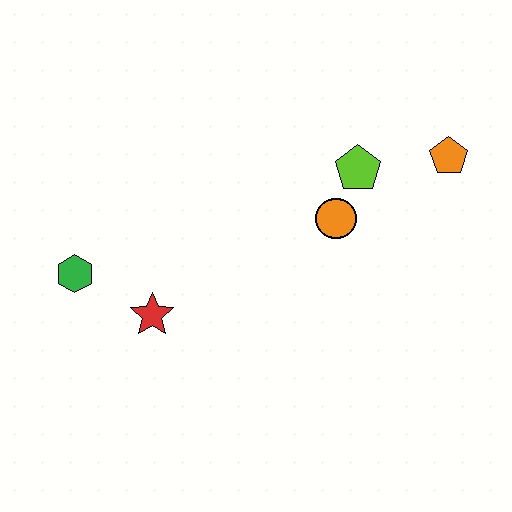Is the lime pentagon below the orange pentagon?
Yes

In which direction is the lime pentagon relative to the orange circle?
The lime pentagon is above the orange circle.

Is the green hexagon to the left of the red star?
Yes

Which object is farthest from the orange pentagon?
The green hexagon is farthest from the orange pentagon.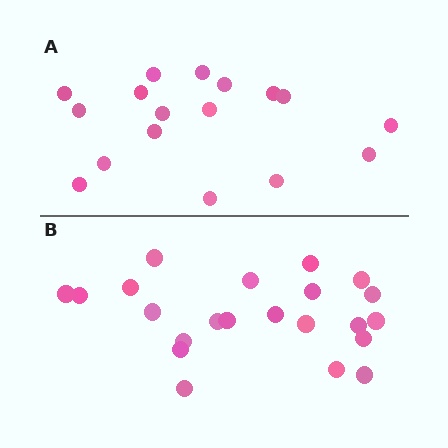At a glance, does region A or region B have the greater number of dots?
Region B (the bottom region) has more dots.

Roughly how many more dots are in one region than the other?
Region B has about 5 more dots than region A.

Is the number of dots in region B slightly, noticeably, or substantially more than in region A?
Region B has noticeably more, but not dramatically so. The ratio is roughly 1.3 to 1.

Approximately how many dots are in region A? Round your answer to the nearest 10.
About 20 dots. (The exact count is 17, which rounds to 20.)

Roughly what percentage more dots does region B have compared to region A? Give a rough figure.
About 30% more.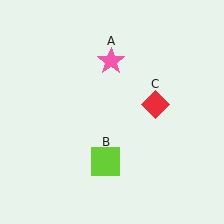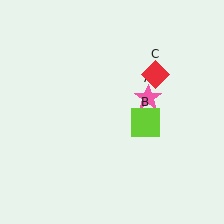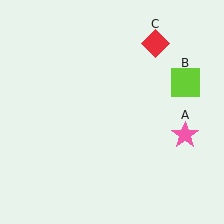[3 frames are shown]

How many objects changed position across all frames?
3 objects changed position: pink star (object A), lime square (object B), red diamond (object C).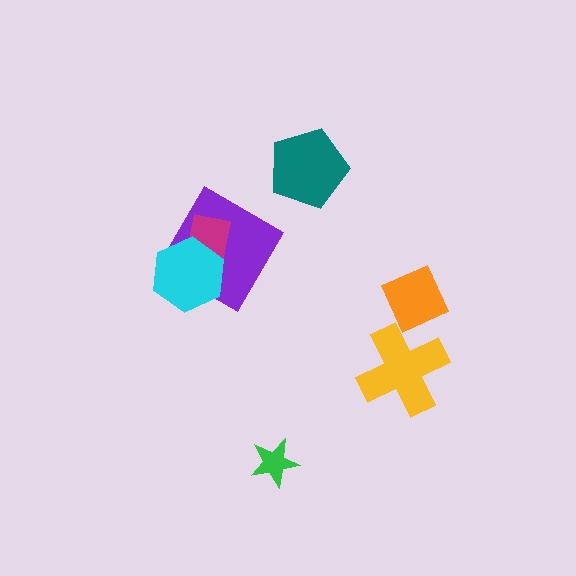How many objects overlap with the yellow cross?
1 object overlaps with the yellow cross.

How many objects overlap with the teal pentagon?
0 objects overlap with the teal pentagon.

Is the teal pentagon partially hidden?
No, no other shape covers it.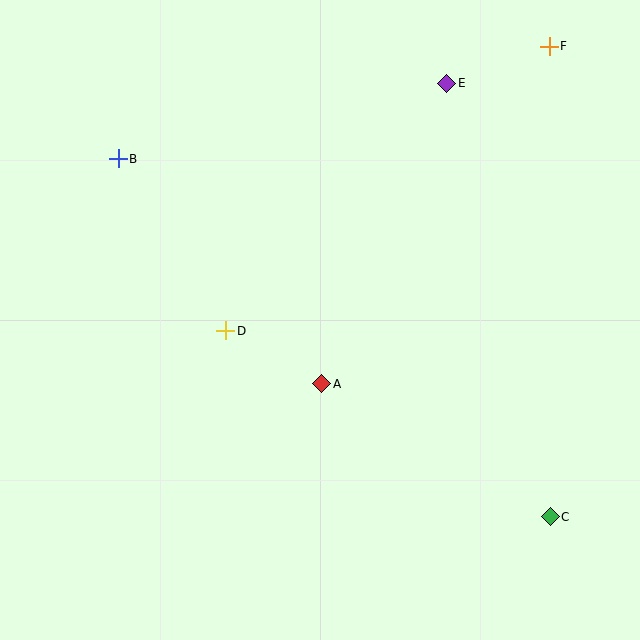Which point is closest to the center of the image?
Point A at (322, 384) is closest to the center.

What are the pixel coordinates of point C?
Point C is at (550, 517).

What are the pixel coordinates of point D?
Point D is at (226, 331).